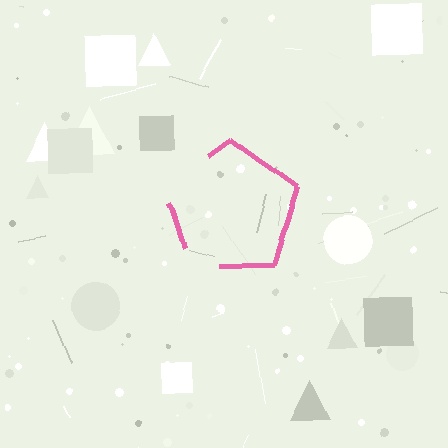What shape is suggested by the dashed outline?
The dashed outline suggests a pentagon.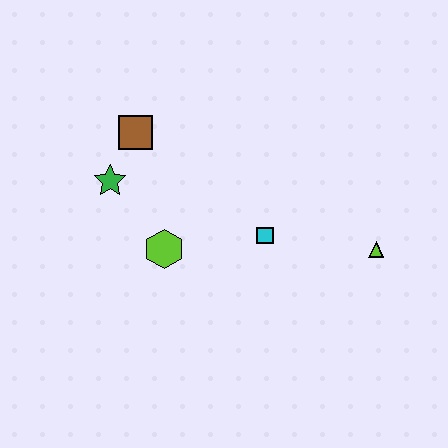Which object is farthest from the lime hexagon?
The lime triangle is farthest from the lime hexagon.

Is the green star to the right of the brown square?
No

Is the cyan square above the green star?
No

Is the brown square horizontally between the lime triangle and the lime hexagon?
No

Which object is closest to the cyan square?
The lime hexagon is closest to the cyan square.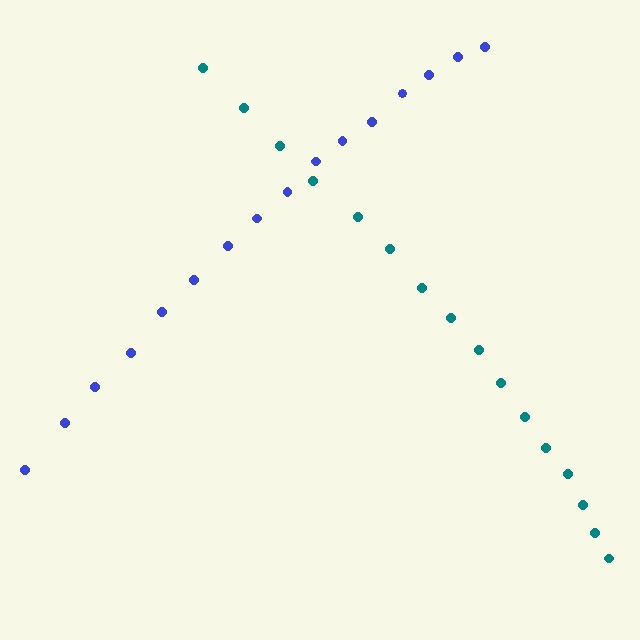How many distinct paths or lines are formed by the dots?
There are 2 distinct paths.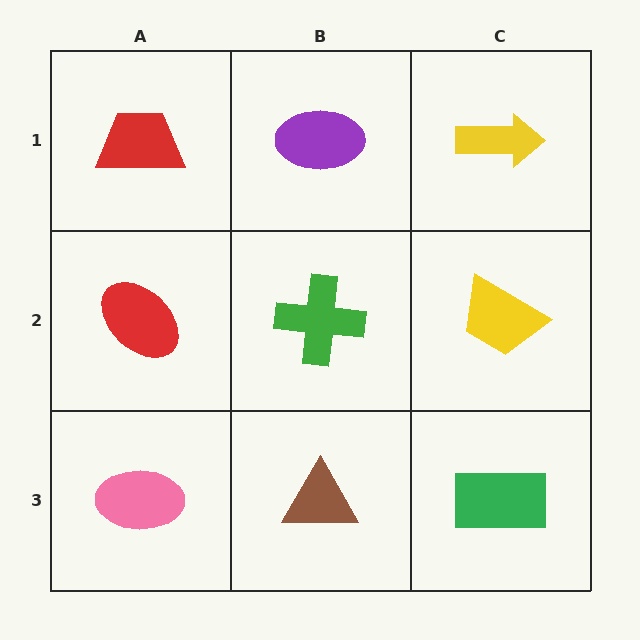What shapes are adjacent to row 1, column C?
A yellow trapezoid (row 2, column C), a purple ellipse (row 1, column B).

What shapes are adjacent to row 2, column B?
A purple ellipse (row 1, column B), a brown triangle (row 3, column B), a red ellipse (row 2, column A), a yellow trapezoid (row 2, column C).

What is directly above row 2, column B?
A purple ellipse.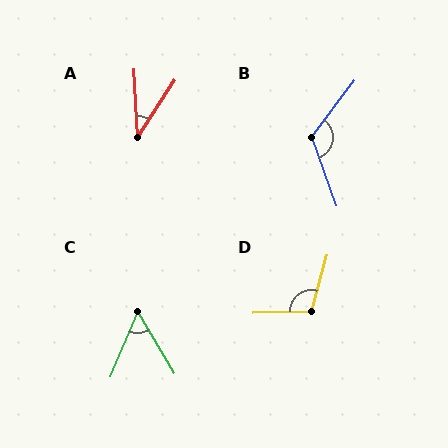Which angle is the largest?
B, at approximately 123 degrees.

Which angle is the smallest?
A, at approximately 36 degrees.